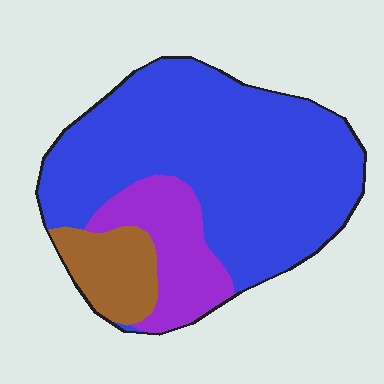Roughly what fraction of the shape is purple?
Purple covers about 20% of the shape.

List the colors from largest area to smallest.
From largest to smallest: blue, purple, brown.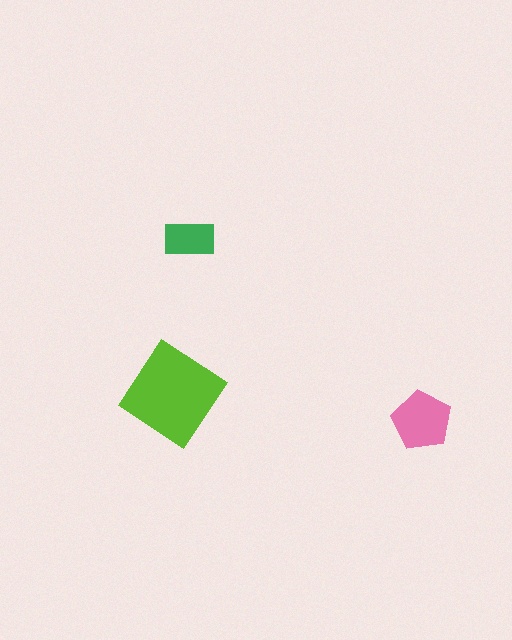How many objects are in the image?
There are 3 objects in the image.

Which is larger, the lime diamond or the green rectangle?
The lime diamond.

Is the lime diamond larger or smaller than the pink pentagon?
Larger.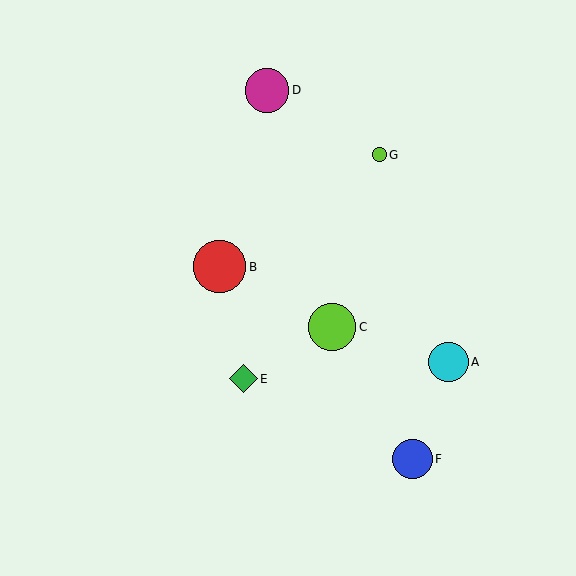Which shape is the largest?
The red circle (labeled B) is the largest.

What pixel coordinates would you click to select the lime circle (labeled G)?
Click at (380, 155) to select the lime circle G.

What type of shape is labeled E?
Shape E is a green diamond.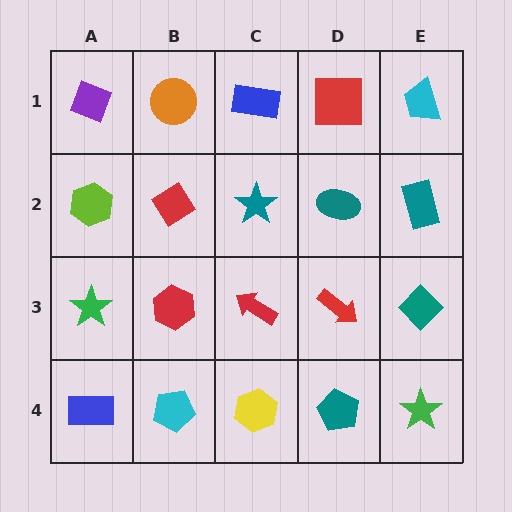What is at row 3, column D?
A red arrow.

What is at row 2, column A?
A lime hexagon.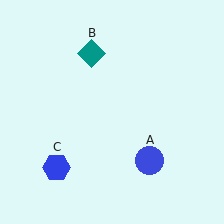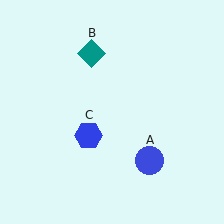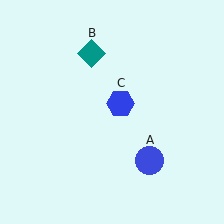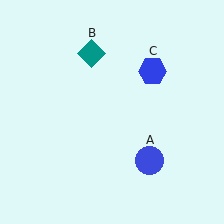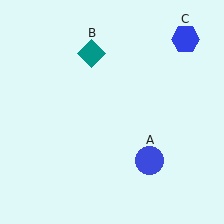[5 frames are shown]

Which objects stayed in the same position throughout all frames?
Blue circle (object A) and teal diamond (object B) remained stationary.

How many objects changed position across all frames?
1 object changed position: blue hexagon (object C).